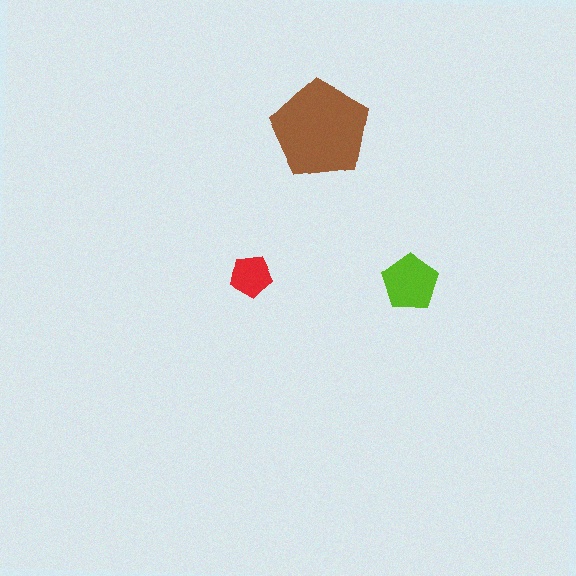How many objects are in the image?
There are 3 objects in the image.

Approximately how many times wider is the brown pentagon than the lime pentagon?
About 1.5 times wider.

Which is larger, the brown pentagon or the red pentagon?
The brown one.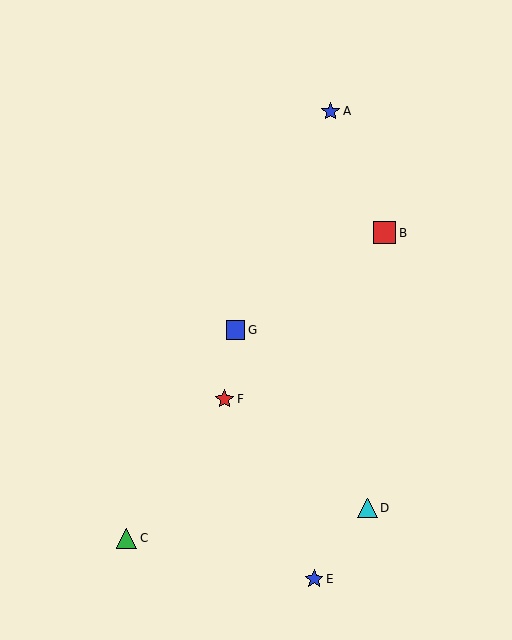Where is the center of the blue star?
The center of the blue star is at (314, 579).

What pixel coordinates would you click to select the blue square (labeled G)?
Click at (236, 330) to select the blue square G.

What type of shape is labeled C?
Shape C is a green triangle.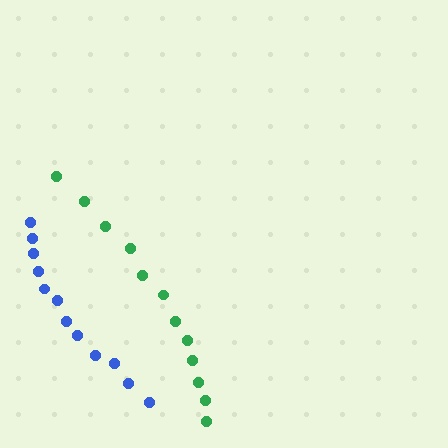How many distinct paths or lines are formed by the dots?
There are 2 distinct paths.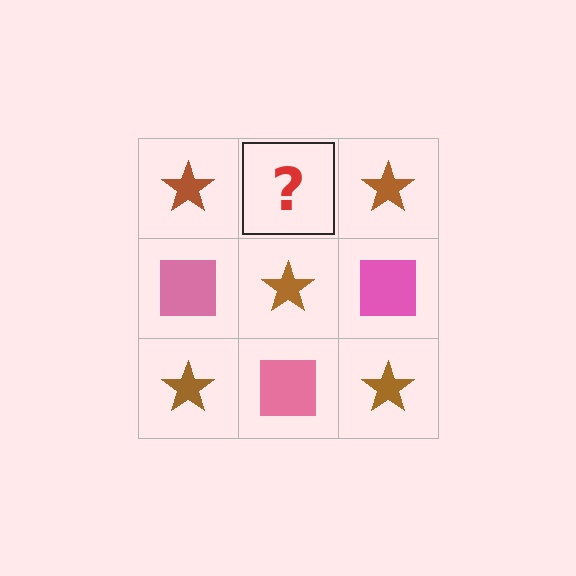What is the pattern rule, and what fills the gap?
The rule is that it alternates brown star and pink square in a checkerboard pattern. The gap should be filled with a pink square.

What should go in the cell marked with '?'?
The missing cell should contain a pink square.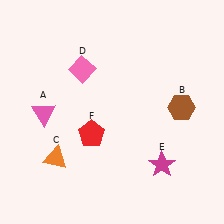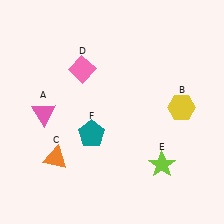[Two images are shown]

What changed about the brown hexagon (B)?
In Image 1, B is brown. In Image 2, it changed to yellow.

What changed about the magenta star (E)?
In Image 1, E is magenta. In Image 2, it changed to lime.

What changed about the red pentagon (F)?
In Image 1, F is red. In Image 2, it changed to teal.